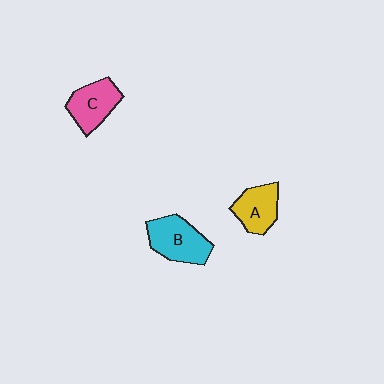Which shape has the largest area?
Shape B (cyan).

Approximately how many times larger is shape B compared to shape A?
Approximately 1.3 times.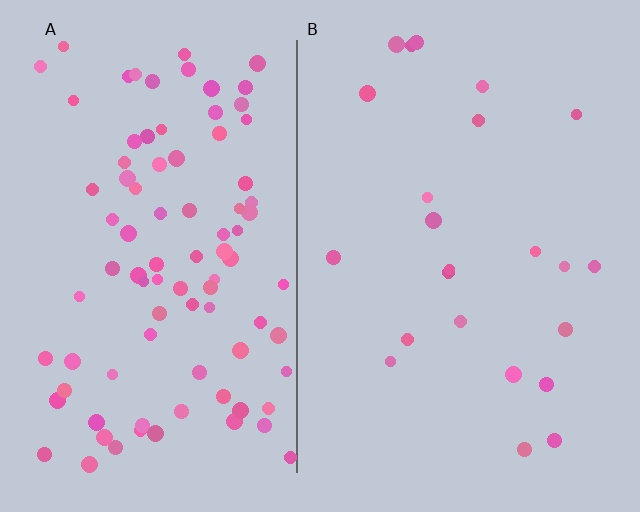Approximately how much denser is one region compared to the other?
Approximately 4.0× — region A over region B.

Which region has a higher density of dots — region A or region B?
A (the left).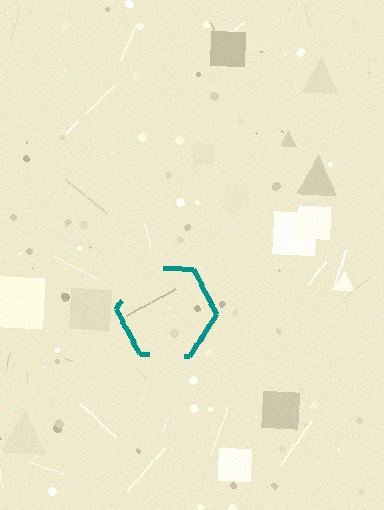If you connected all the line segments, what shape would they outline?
They would outline a hexagon.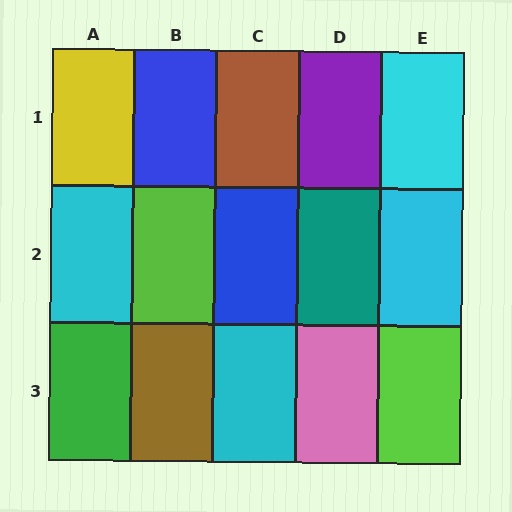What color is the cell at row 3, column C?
Cyan.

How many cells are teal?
1 cell is teal.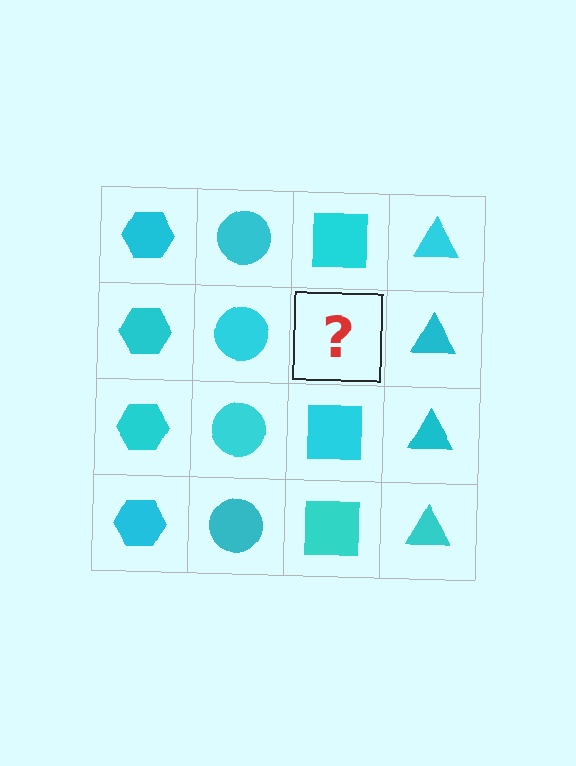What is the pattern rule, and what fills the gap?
The rule is that each column has a consistent shape. The gap should be filled with a cyan square.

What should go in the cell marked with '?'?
The missing cell should contain a cyan square.